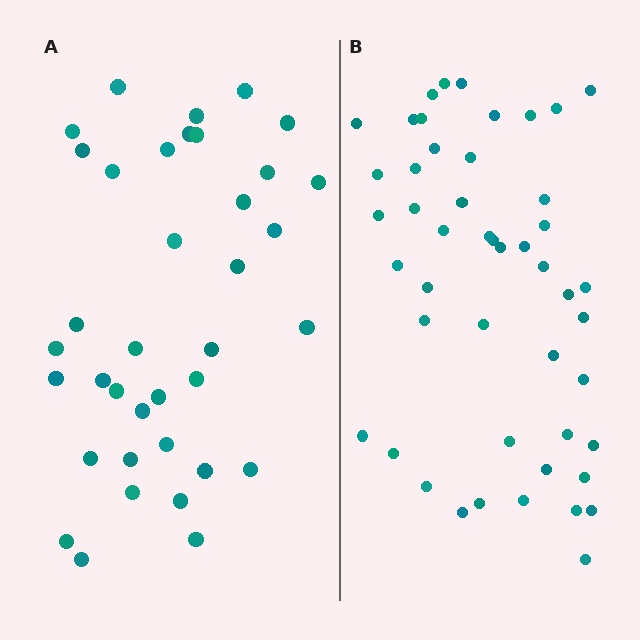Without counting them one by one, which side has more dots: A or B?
Region B (the right region) has more dots.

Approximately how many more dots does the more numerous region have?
Region B has roughly 12 or so more dots than region A.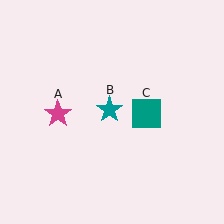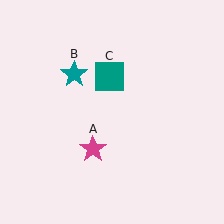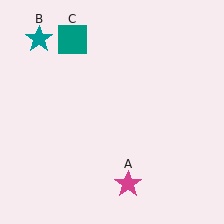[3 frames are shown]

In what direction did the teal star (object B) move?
The teal star (object B) moved up and to the left.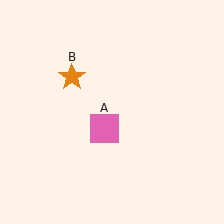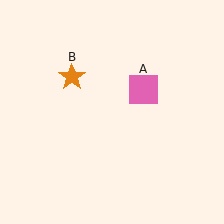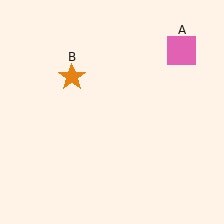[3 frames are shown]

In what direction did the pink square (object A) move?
The pink square (object A) moved up and to the right.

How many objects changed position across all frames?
1 object changed position: pink square (object A).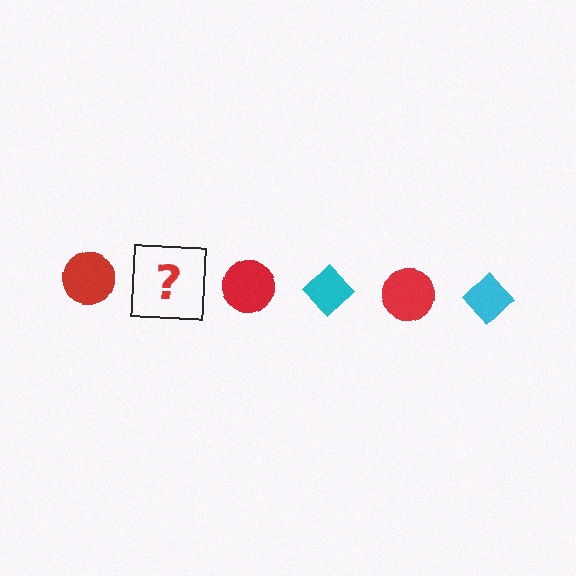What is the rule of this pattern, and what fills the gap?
The rule is that the pattern alternates between red circle and cyan diamond. The gap should be filled with a cyan diamond.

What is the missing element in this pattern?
The missing element is a cyan diamond.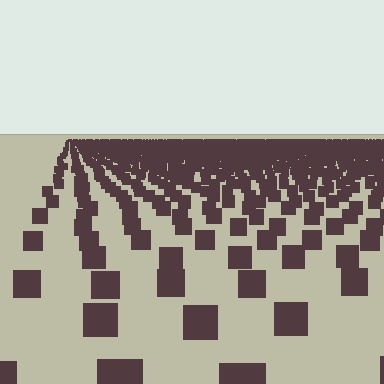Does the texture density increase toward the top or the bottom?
Density increases toward the top.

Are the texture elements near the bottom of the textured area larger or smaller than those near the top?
Larger. Near the bottom, elements are closer to the viewer and appear at a bigger on-screen size.